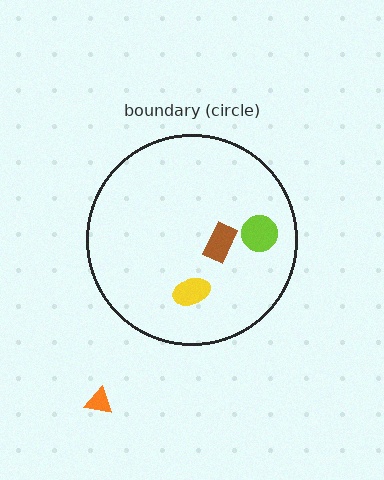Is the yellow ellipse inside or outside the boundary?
Inside.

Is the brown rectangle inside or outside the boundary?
Inside.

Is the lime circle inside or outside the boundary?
Inside.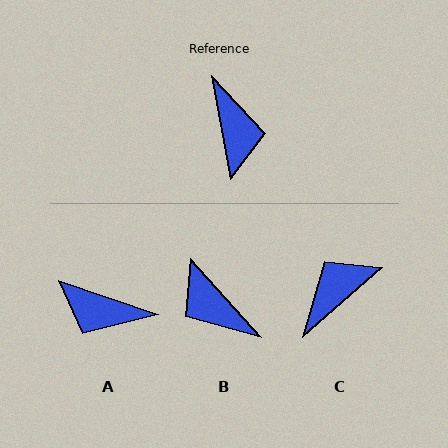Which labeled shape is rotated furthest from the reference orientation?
B, about 149 degrees away.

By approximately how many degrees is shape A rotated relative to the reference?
Approximately 119 degrees clockwise.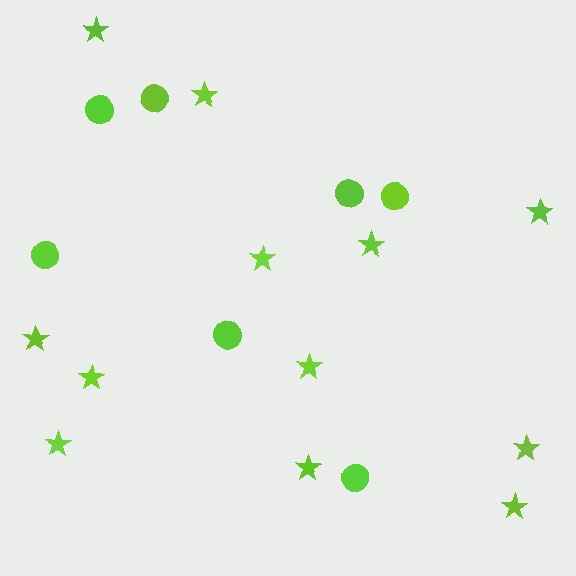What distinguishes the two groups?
There are 2 groups: one group of stars (12) and one group of circles (7).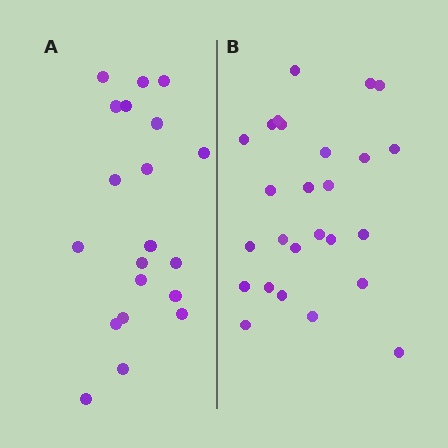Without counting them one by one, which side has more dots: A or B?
Region B (the right region) has more dots.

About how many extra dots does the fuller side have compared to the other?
Region B has about 6 more dots than region A.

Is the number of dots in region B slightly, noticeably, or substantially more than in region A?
Region B has noticeably more, but not dramatically so. The ratio is roughly 1.3 to 1.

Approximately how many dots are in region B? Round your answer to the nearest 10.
About 30 dots. (The exact count is 26, which rounds to 30.)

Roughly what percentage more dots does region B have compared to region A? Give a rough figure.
About 30% more.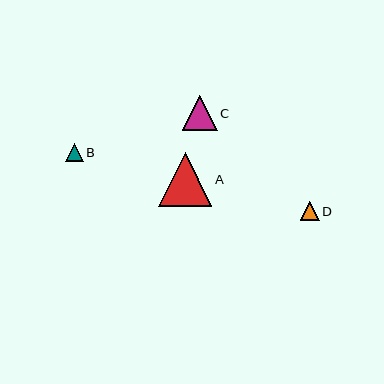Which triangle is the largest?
Triangle A is the largest with a size of approximately 53 pixels.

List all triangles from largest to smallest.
From largest to smallest: A, C, D, B.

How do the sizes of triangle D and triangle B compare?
Triangle D and triangle B are approximately the same size.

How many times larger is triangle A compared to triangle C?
Triangle A is approximately 1.5 times the size of triangle C.